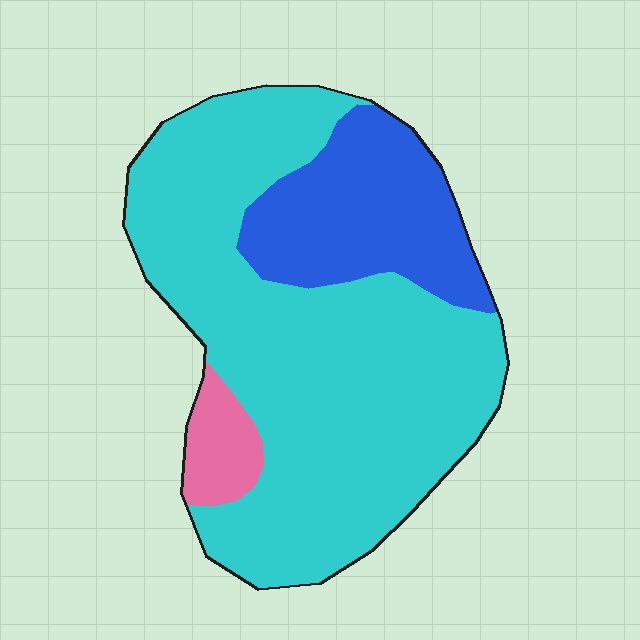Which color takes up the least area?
Pink, at roughly 5%.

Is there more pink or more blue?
Blue.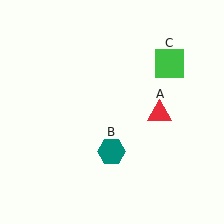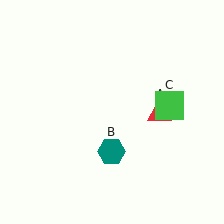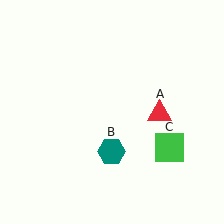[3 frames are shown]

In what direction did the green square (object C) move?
The green square (object C) moved down.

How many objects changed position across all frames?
1 object changed position: green square (object C).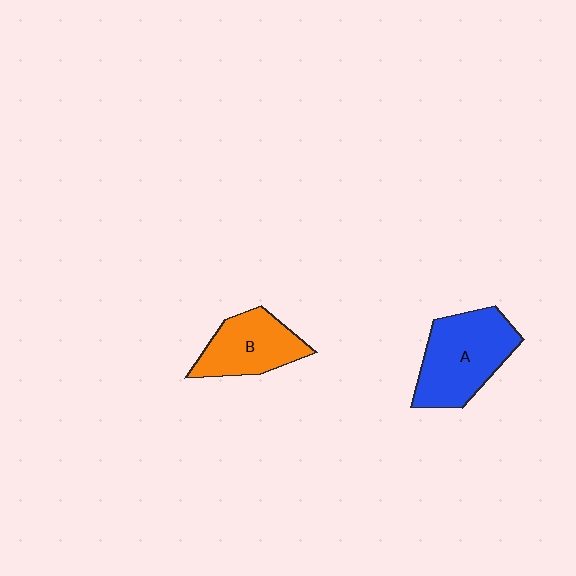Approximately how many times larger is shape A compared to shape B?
Approximately 1.4 times.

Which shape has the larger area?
Shape A (blue).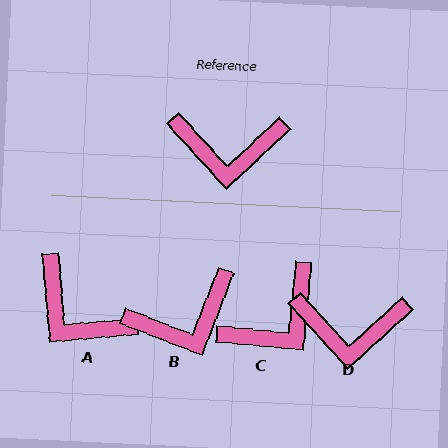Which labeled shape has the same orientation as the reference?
D.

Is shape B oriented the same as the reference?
No, it is off by about 26 degrees.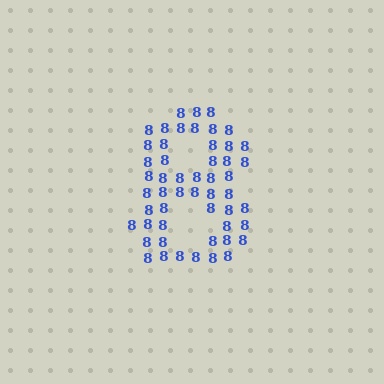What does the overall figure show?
The overall figure shows the digit 8.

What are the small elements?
The small elements are digit 8's.